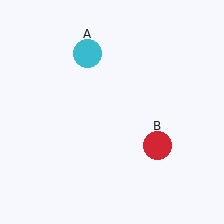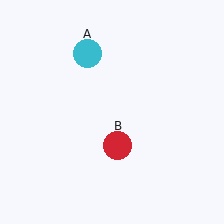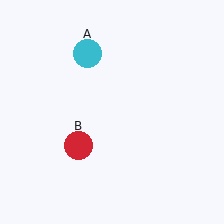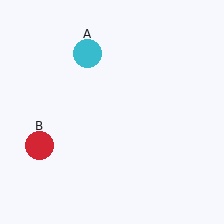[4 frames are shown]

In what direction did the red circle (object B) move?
The red circle (object B) moved left.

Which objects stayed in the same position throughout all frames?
Cyan circle (object A) remained stationary.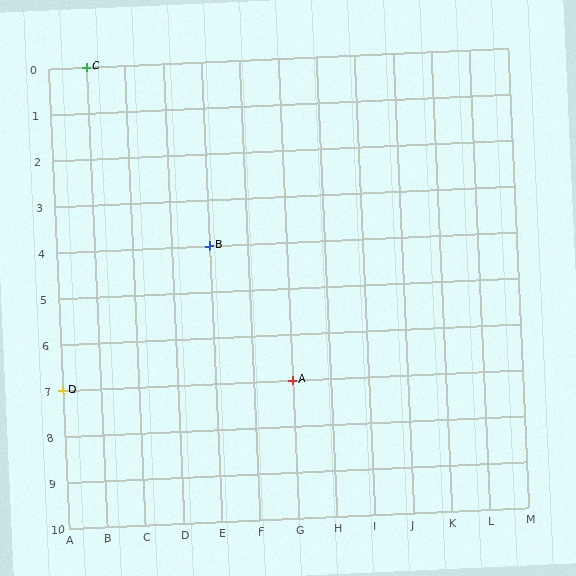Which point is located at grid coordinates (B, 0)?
Point C is at (B, 0).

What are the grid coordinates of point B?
Point B is at grid coordinates (E, 4).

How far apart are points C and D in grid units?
Points C and D are 1 column and 7 rows apart (about 7.1 grid units diagonally).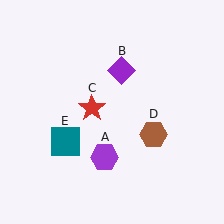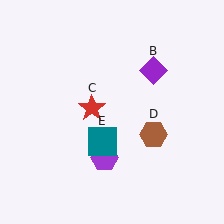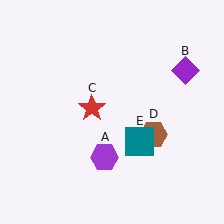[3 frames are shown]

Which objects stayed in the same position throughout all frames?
Purple hexagon (object A) and red star (object C) and brown hexagon (object D) remained stationary.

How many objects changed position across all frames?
2 objects changed position: purple diamond (object B), teal square (object E).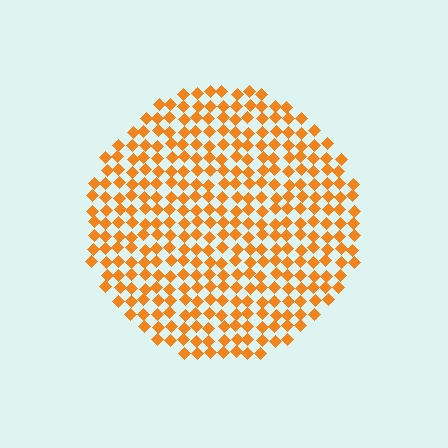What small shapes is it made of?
It is made of small diamonds.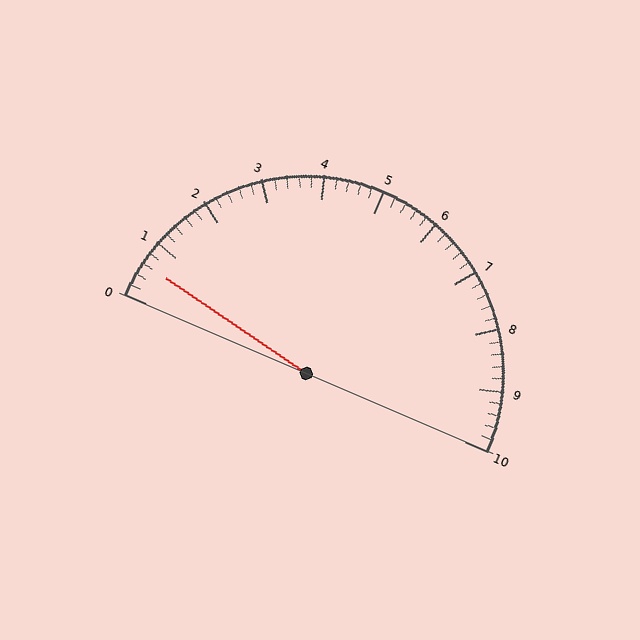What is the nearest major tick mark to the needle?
The nearest major tick mark is 1.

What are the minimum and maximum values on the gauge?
The gauge ranges from 0 to 10.